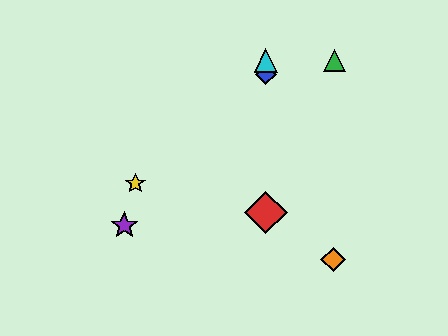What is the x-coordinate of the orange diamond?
The orange diamond is at x≈333.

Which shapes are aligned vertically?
The red diamond, the blue diamond, the cyan triangle are aligned vertically.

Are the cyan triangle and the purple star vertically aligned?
No, the cyan triangle is at x≈266 and the purple star is at x≈124.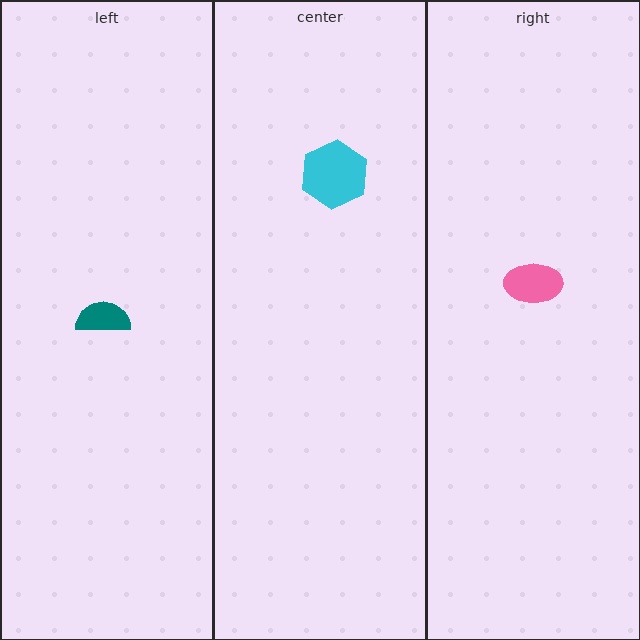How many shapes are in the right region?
1.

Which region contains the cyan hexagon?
The center region.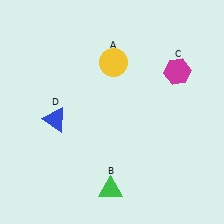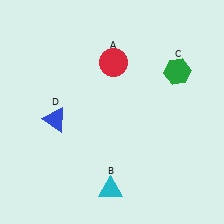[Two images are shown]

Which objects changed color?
A changed from yellow to red. B changed from green to cyan. C changed from magenta to green.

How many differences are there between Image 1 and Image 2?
There are 3 differences between the two images.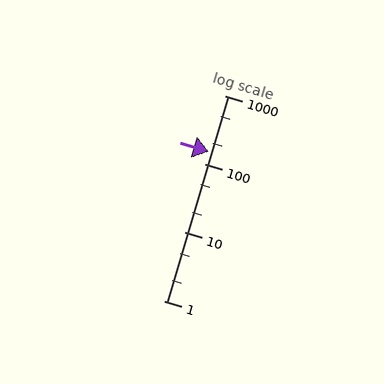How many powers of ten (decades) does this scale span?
The scale spans 3 decades, from 1 to 1000.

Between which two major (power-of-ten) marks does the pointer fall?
The pointer is between 100 and 1000.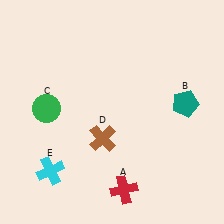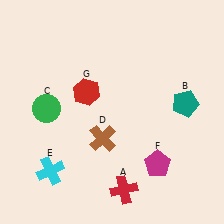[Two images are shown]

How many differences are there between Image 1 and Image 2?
There are 2 differences between the two images.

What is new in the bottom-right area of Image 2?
A magenta pentagon (F) was added in the bottom-right area of Image 2.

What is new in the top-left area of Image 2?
A red hexagon (G) was added in the top-left area of Image 2.